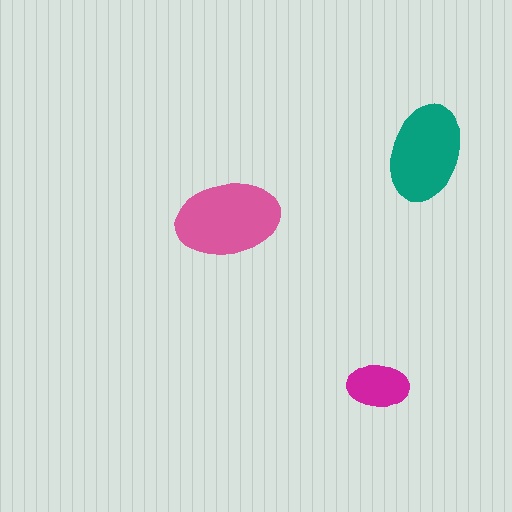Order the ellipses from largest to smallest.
the pink one, the teal one, the magenta one.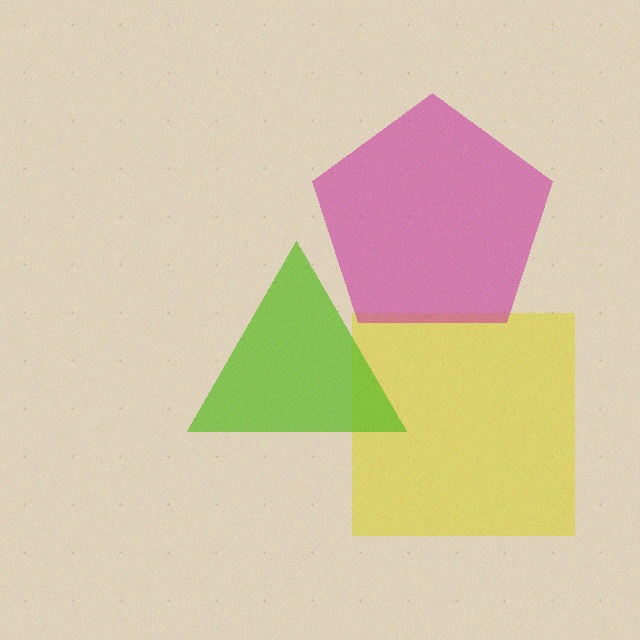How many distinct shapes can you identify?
There are 3 distinct shapes: a yellow square, a lime triangle, a magenta pentagon.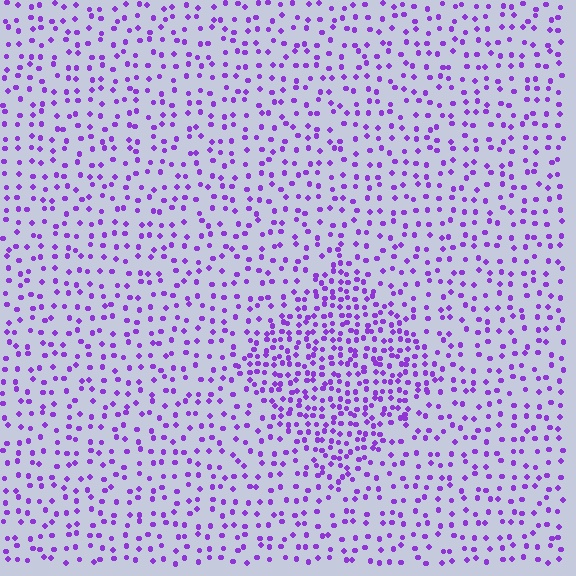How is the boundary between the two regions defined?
The boundary is defined by a change in element density (approximately 2.1x ratio). All elements are the same color, size, and shape.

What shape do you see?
I see a diamond.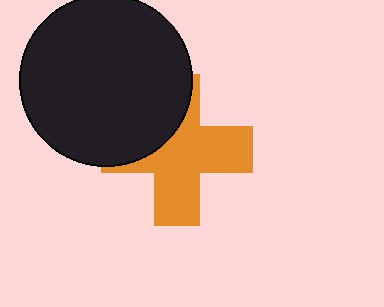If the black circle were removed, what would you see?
You would see the complete orange cross.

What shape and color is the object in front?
The object in front is a black circle.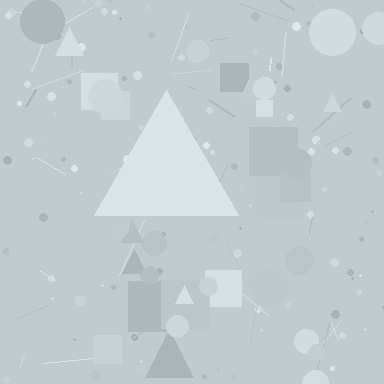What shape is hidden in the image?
A triangle is hidden in the image.